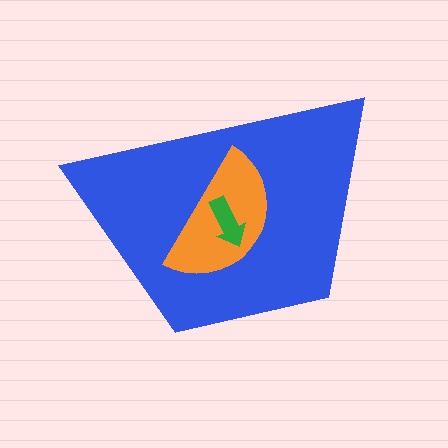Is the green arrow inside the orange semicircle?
Yes.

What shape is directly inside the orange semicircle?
The green arrow.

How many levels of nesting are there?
3.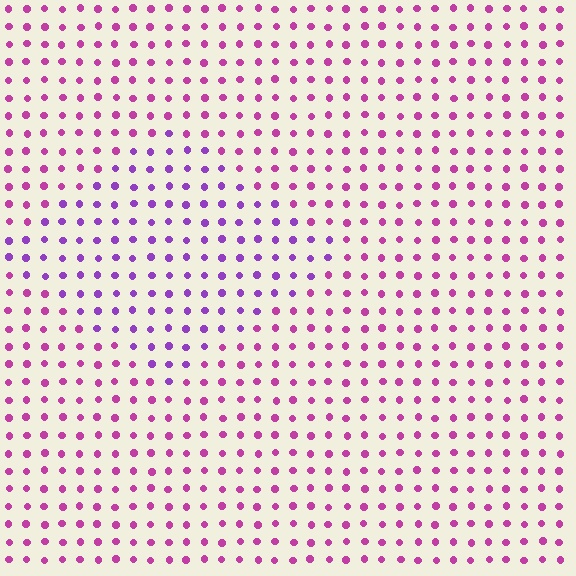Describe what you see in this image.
The image is filled with small magenta elements in a uniform arrangement. A diamond-shaped region is visible where the elements are tinted to a slightly different hue, forming a subtle color boundary.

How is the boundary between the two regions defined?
The boundary is defined purely by a slight shift in hue (about 35 degrees). Spacing, size, and orientation are identical on both sides.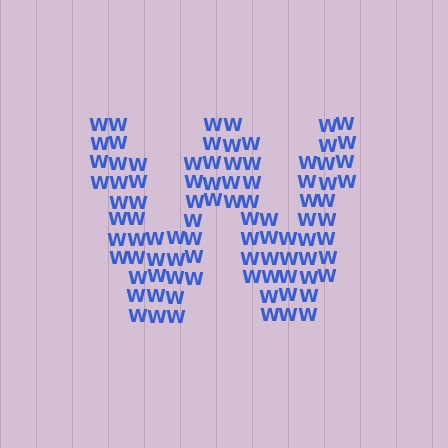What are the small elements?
The small elements are letter W's.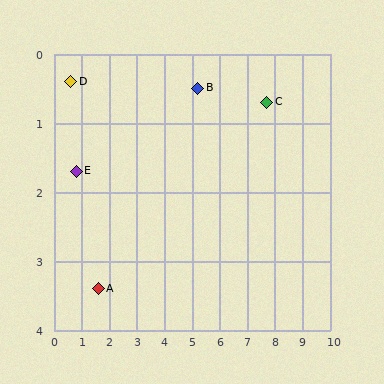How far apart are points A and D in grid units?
Points A and D are about 3.2 grid units apart.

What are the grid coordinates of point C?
Point C is at approximately (7.7, 0.7).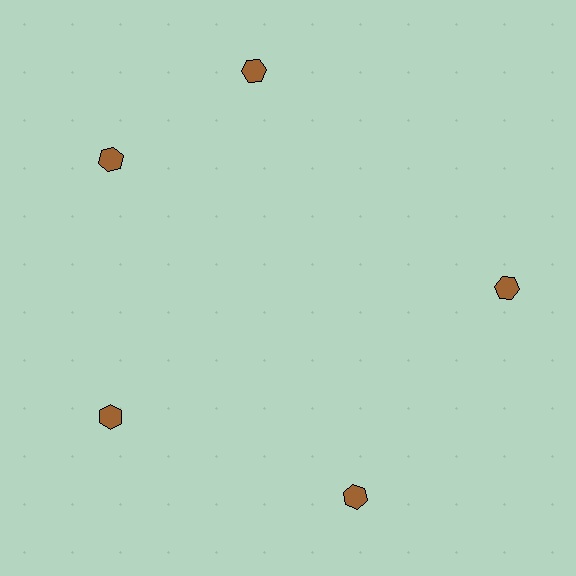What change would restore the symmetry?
The symmetry would be restored by rotating it back into even spacing with its neighbors so that all 5 hexagons sit at equal angles and equal distance from the center.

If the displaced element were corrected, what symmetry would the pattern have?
It would have 5-fold rotational symmetry — the pattern would map onto itself every 72 degrees.